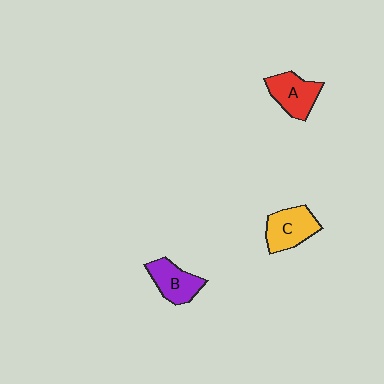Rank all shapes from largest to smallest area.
From largest to smallest: C (yellow), A (red), B (purple).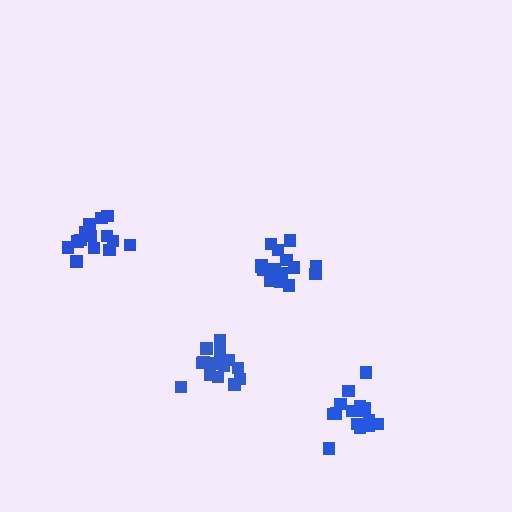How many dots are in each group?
Group 1: 14 dots, Group 2: 15 dots, Group 3: 15 dots, Group 4: 15 dots (59 total).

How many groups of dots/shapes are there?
There are 4 groups.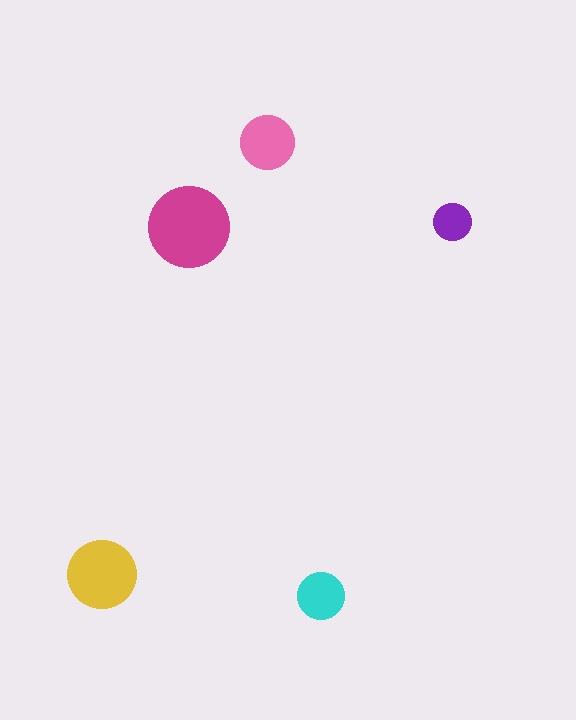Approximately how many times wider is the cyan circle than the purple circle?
About 1.5 times wider.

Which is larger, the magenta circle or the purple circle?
The magenta one.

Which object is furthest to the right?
The purple circle is rightmost.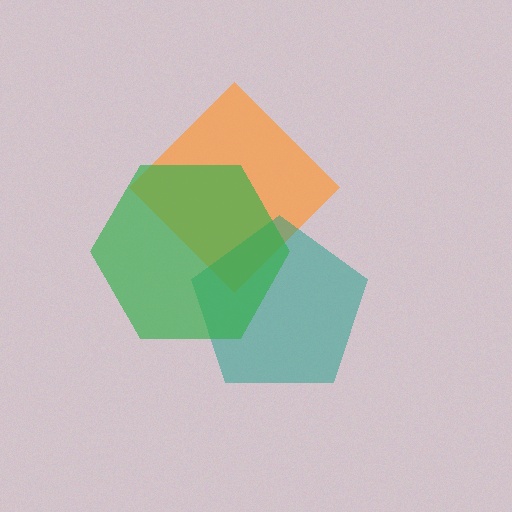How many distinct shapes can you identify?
There are 3 distinct shapes: an orange diamond, a teal pentagon, a green hexagon.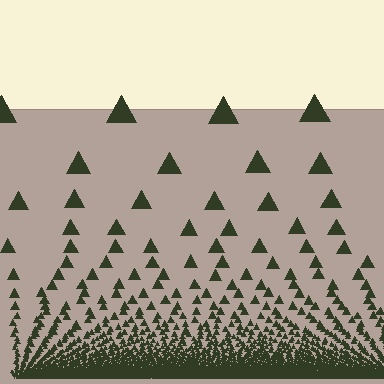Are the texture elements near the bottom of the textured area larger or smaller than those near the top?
Smaller. The gradient is inverted — elements near the bottom are smaller and denser.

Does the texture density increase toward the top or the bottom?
Density increases toward the bottom.